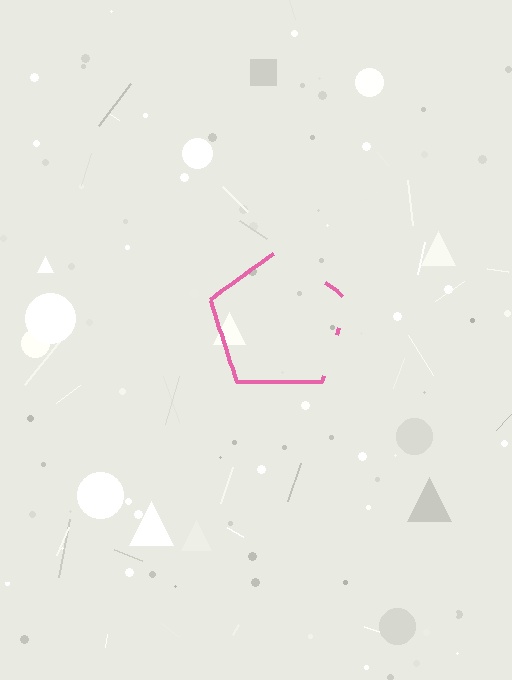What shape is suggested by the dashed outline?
The dashed outline suggests a pentagon.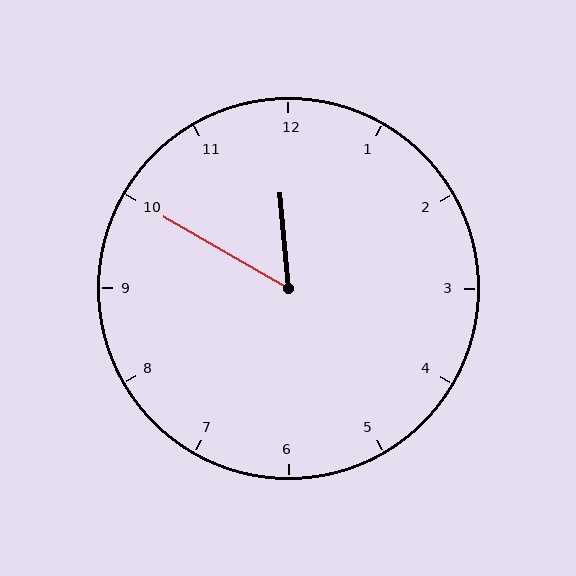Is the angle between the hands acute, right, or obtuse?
It is acute.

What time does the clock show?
11:50.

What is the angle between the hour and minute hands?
Approximately 55 degrees.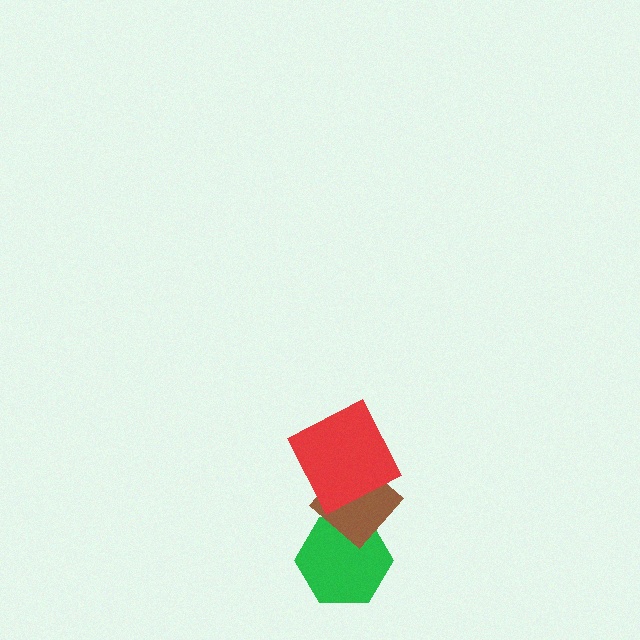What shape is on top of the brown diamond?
The red square is on top of the brown diamond.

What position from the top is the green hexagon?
The green hexagon is 3rd from the top.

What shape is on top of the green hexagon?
The brown diamond is on top of the green hexagon.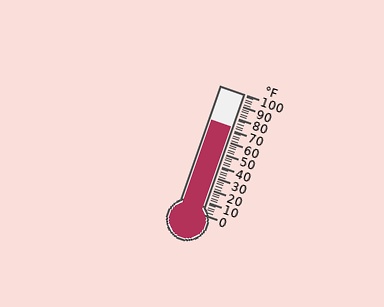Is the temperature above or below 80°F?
The temperature is below 80°F.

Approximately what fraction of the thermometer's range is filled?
The thermometer is filled to approximately 70% of its range.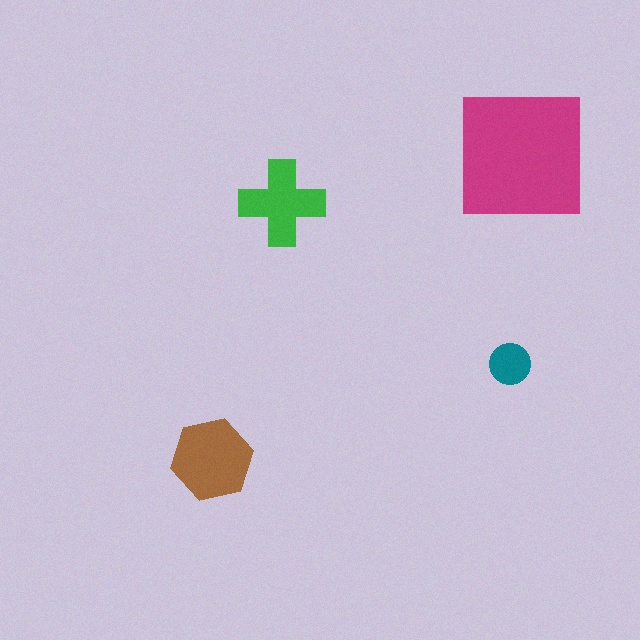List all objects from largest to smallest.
The magenta square, the brown hexagon, the green cross, the teal circle.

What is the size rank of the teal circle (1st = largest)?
4th.